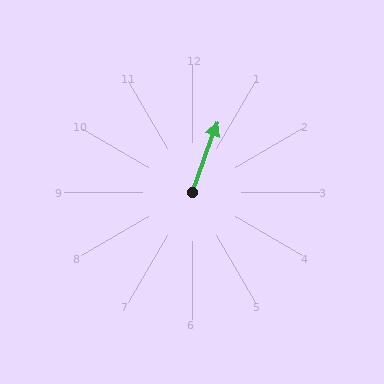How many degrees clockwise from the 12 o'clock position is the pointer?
Approximately 20 degrees.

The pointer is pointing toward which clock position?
Roughly 1 o'clock.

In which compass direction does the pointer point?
North.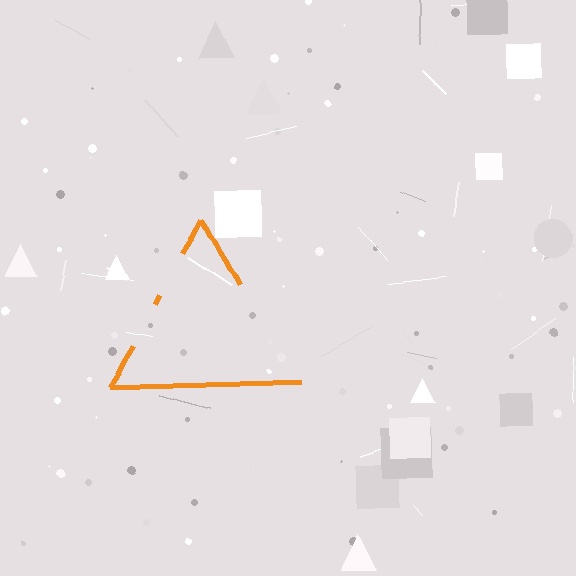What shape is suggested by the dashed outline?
The dashed outline suggests a triangle.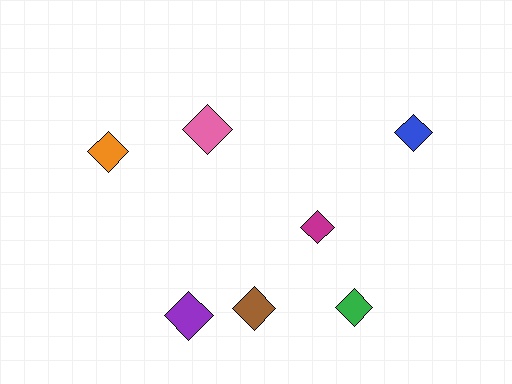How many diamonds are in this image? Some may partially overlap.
There are 7 diamonds.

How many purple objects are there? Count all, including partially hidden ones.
There is 1 purple object.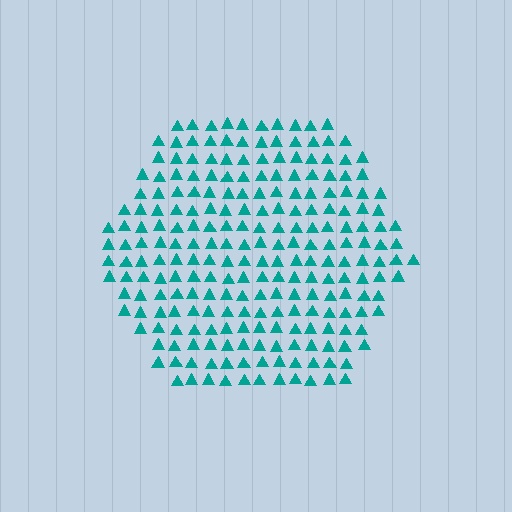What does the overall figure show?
The overall figure shows a hexagon.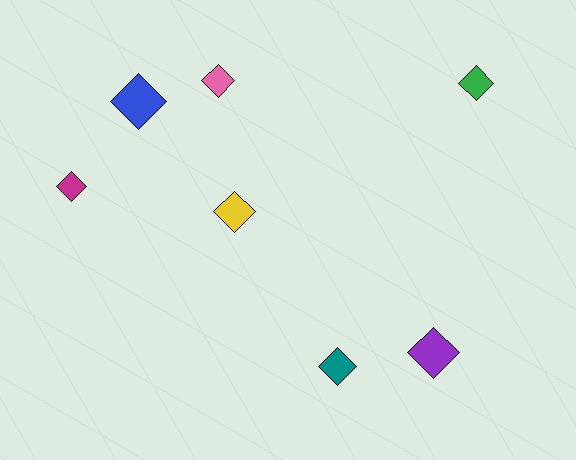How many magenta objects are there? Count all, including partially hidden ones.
There is 1 magenta object.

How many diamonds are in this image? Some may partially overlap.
There are 7 diamonds.